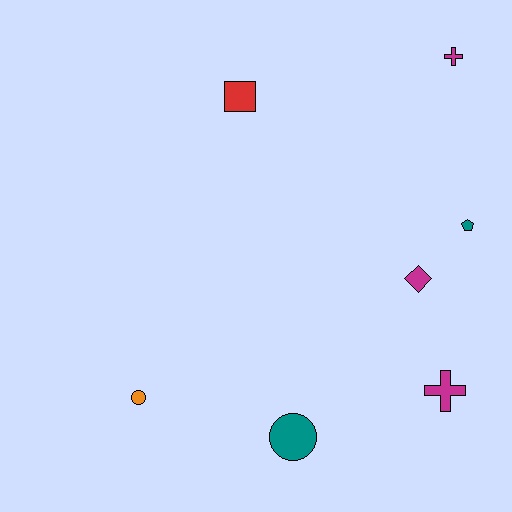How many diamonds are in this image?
There is 1 diamond.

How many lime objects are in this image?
There are no lime objects.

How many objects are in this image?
There are 7 objects.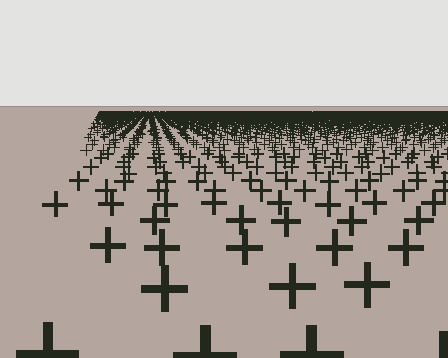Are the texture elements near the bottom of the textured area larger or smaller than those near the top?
Larger. Near the bottom, elements are closer to the viewer and appear at a bigger on-screen size.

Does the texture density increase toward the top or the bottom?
Density increases toward the top.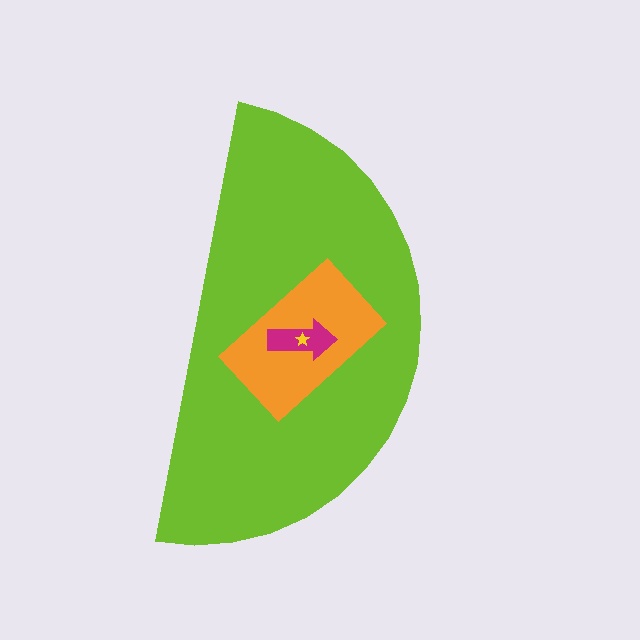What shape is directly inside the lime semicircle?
The orange rectangle.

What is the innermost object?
The yellow star.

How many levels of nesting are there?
4.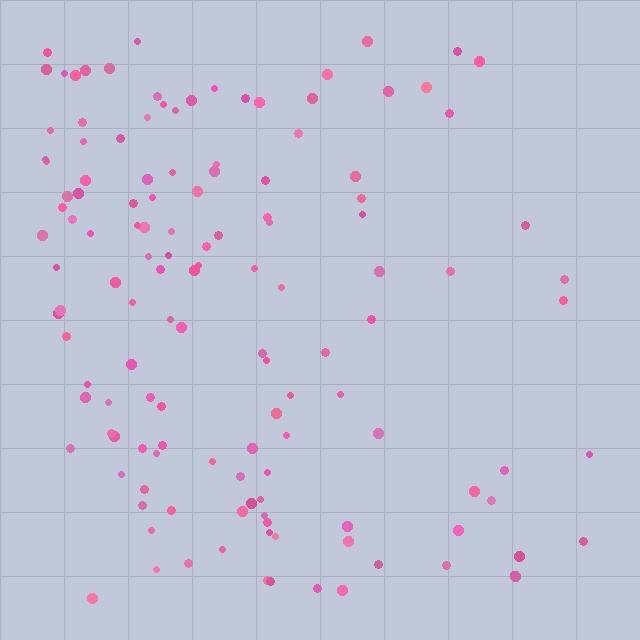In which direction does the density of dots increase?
From right to left, with the left side densest.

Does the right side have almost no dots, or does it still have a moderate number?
Still a moderate number, just noticeably fewer than the left.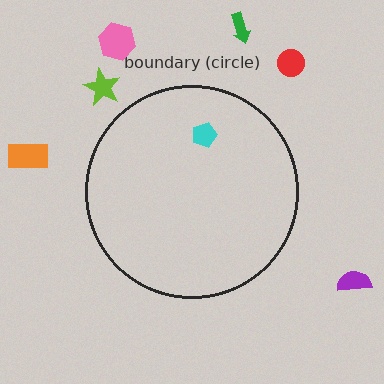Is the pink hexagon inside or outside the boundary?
Outside.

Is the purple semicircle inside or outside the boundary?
Outside.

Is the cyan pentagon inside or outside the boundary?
Inside.